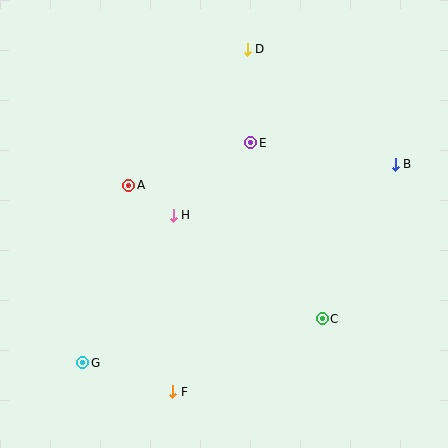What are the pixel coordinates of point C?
Point C is at (322, 319).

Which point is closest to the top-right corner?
Point B is closest to the top-right corner.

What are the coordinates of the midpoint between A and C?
The midpoint between A and C is at (226, 252).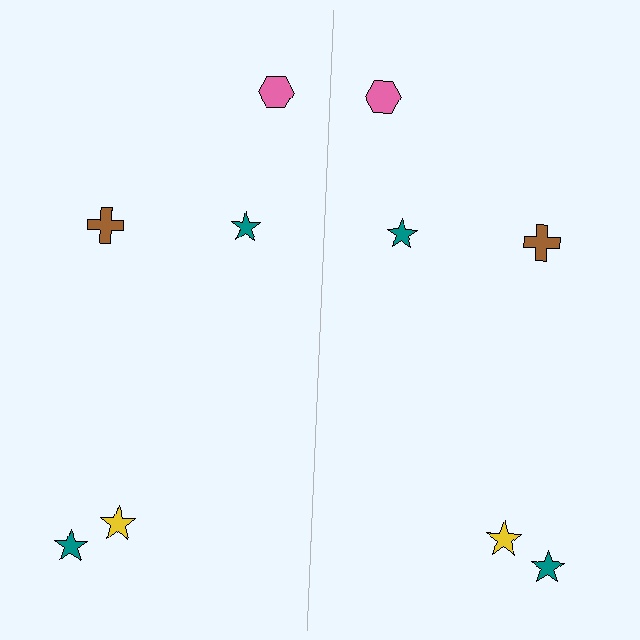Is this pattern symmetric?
Yes, this pattern has bilateral (reflection) symmetry.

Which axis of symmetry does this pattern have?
The pattern has a vertical axis of symmetry running through the center of the image.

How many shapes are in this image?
There are 10 shapes in this image.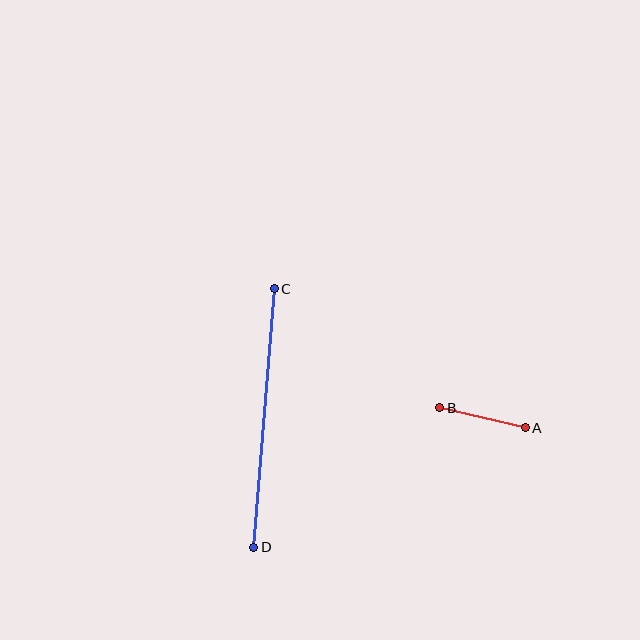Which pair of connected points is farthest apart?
Points C and D are farthest apart.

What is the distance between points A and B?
The distance is approximately 88 pixels.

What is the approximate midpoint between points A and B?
The midpoint is at approximately (483, 418) pixels.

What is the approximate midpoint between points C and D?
The midpoint is at approximately (264, 418) pixels.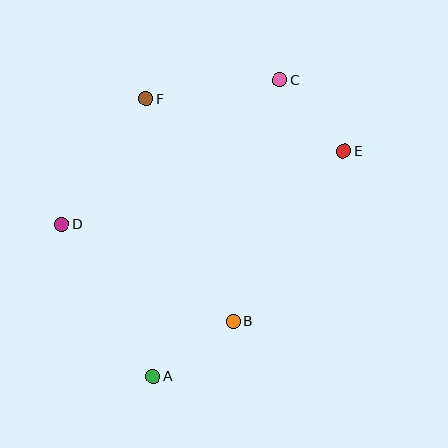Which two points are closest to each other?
Points C and E are closest to each other.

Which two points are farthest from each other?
Points A and C are farthest from each other.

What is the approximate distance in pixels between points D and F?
The distance between D and F is approximately 151 pixels.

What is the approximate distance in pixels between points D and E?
The distance between D and E is approximately 291 pixels.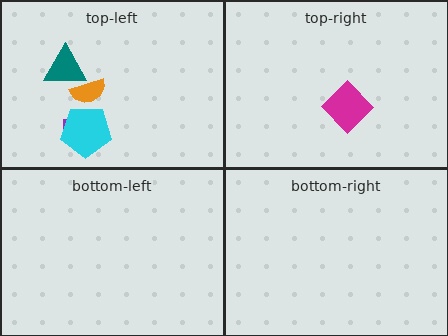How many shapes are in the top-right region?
1.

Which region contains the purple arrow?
The top-left region.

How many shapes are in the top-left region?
4.